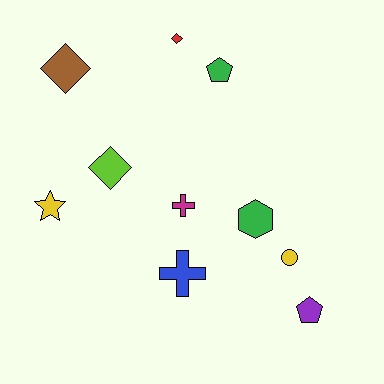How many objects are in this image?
There are 10 objects.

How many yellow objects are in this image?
There are 2 yellow objects.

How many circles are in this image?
There is 1 circle.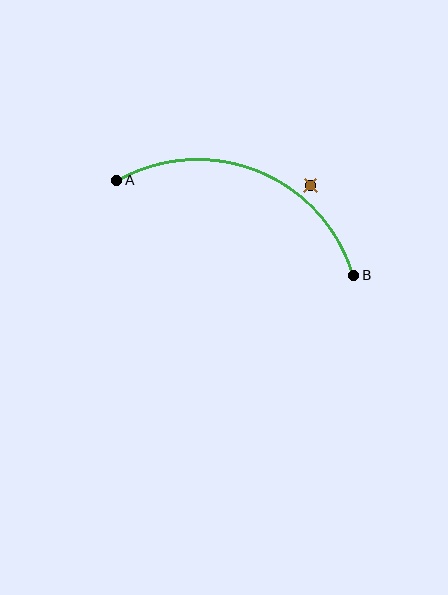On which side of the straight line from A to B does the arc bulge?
The arc bulges above the straight line connecting A and B.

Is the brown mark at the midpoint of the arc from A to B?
No — the brown mark does not lie on the arc at all. It sits slightly outside the curve.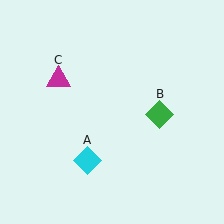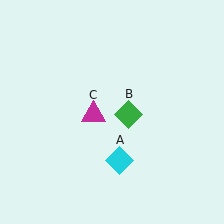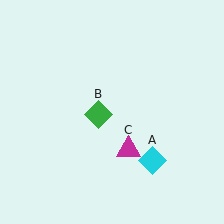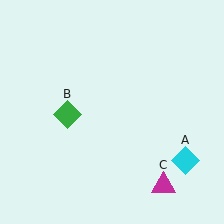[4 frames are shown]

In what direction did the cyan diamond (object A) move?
The cyan diamond (object A) moved right.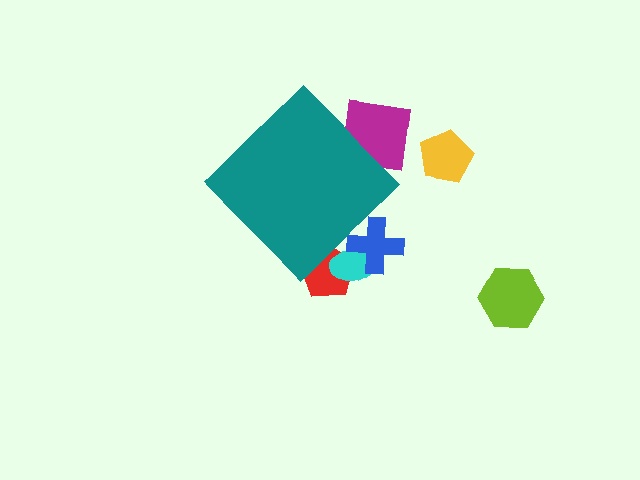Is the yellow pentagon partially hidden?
No, the yellow pentagon is fully visible.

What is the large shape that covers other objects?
A teal diamond.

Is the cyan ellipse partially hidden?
Yes, the cyan ellipse is partially hidden behind the teal diamond.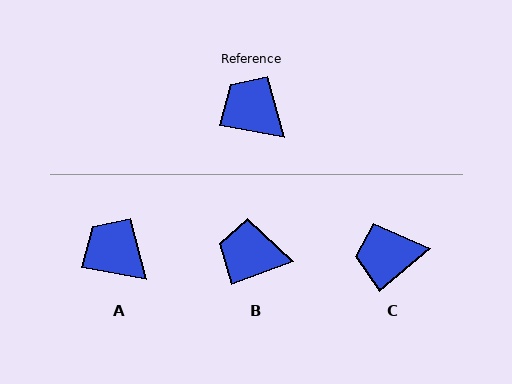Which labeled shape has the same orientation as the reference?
A.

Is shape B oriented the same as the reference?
No, it is off by about 31 degrees.